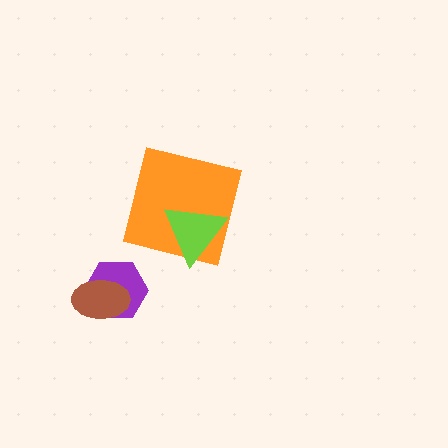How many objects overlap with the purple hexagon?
1 object overlaps with the purple hexagon.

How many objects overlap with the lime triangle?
1 object overlaps with the lime triangle.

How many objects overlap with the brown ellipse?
1 object overlaps with the brown ellipse.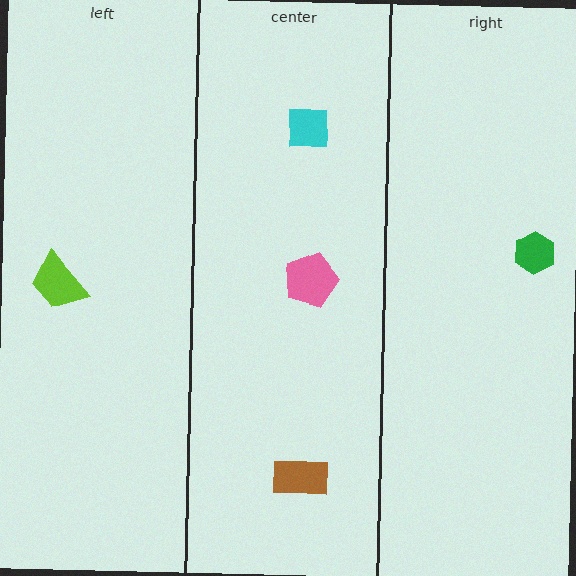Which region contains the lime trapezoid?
The left region.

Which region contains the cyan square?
The center region.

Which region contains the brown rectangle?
The center region.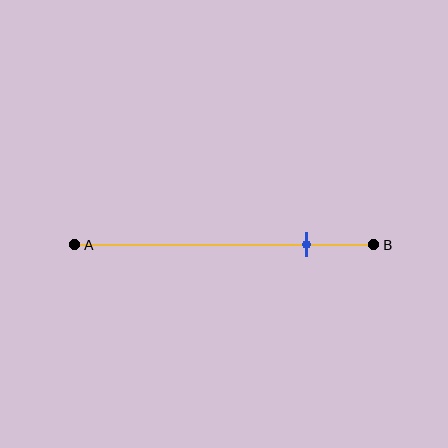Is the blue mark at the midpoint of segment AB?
No, the mark is at about 80% from A, not at the 50% midpoint.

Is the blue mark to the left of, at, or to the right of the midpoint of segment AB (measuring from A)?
The blue mark is to the right of the midpoint of segment AB.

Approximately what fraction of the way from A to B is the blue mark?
The blue mark is approximately 80% of the way from A to B.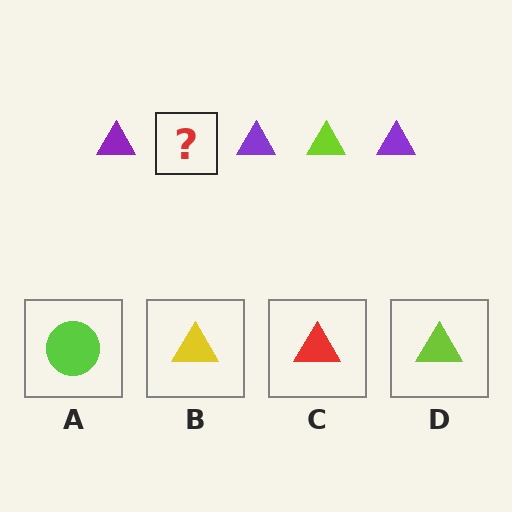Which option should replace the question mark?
Option D.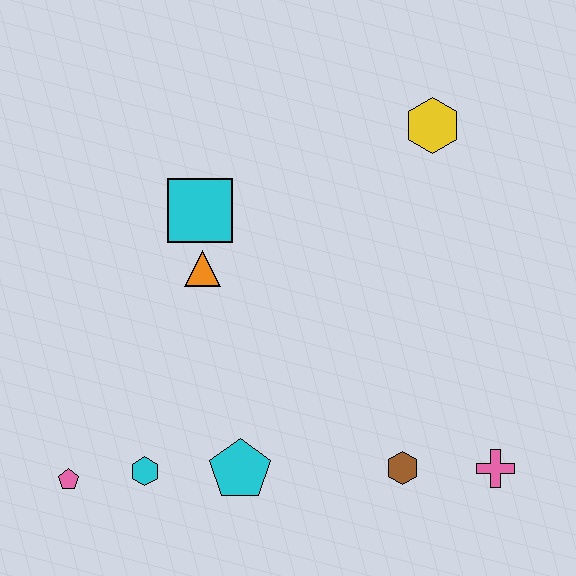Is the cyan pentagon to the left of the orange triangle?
No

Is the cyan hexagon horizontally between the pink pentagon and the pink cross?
Yes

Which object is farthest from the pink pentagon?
The yellow hexagon is farthest from the pink pentagon.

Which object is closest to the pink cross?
The brown hexagon is closest to the pink cross.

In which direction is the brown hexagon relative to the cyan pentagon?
The brown hexagon is to the right of the cyan pentagon.